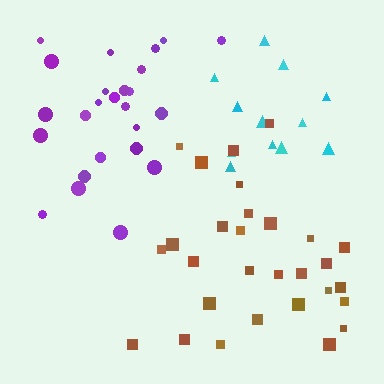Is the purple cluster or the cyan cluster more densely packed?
Cyan.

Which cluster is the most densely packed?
Cyan.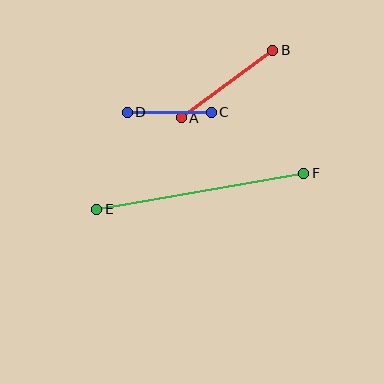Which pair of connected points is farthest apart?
Points E and F are farthest apart.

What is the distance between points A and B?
The distance is approximately 113 pixels.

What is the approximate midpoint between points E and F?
The midpoint is at approximately (200, 191) pixels.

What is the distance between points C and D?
The distance is approximately 84 pixels.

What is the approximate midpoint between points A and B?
The midpoint is at approximately (227, 84) pixels.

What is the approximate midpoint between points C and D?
The midpoint is at approximately (169, 112) pixels.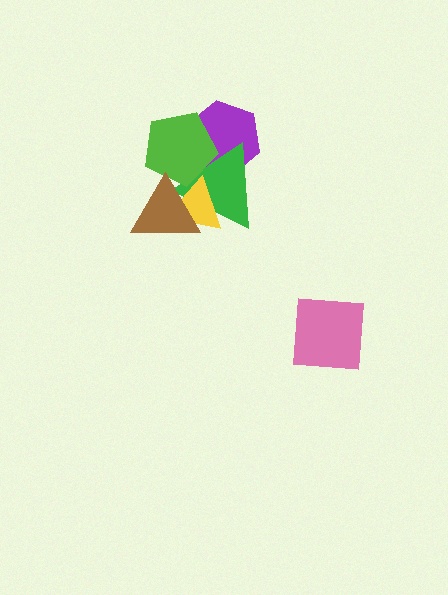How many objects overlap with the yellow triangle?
3 objects overlap with the yellow triangle.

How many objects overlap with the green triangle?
4 objects overlap with the green triangle.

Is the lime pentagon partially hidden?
Yes, it is partially covered by another shape.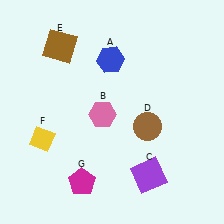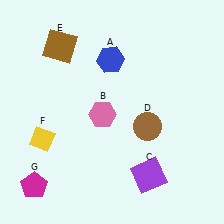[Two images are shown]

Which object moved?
The magenta pentagon (G) moved left.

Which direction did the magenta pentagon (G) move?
The magenta pentagon (G) moved left.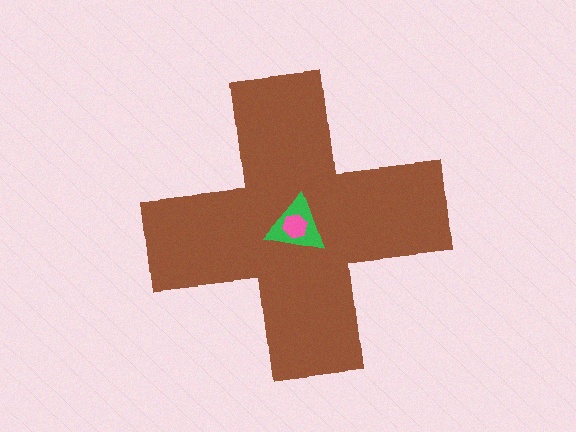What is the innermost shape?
The pink hexagon.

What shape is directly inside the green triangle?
The pink hexagon.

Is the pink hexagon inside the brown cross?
Yes.